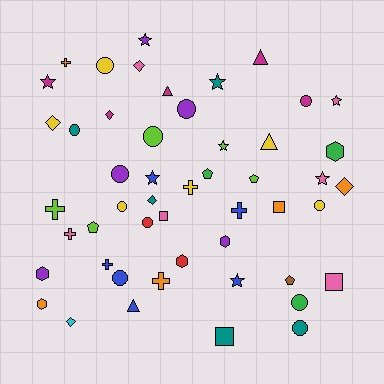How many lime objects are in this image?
There are 5 lime objects.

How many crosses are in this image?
There are 7 crosses.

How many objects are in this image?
There are 50 objects.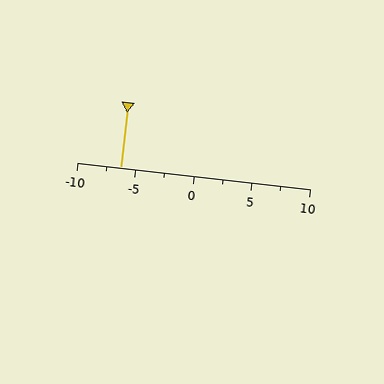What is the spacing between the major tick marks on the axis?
The major ticks are spaced 5 apart.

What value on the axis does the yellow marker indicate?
The marker indicates approximately -6.2.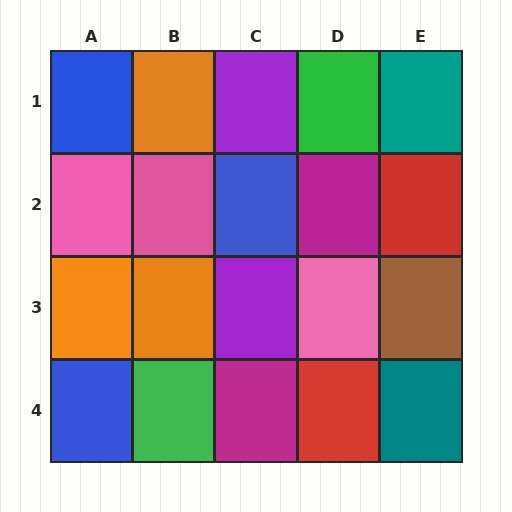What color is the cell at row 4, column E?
Teal.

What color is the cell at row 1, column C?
Purple.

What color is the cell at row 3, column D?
Pink.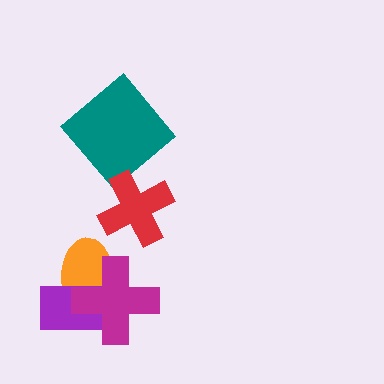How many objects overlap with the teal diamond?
0 objects overlap with the teal diamond.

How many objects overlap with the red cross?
0 objects overlap with the red cross.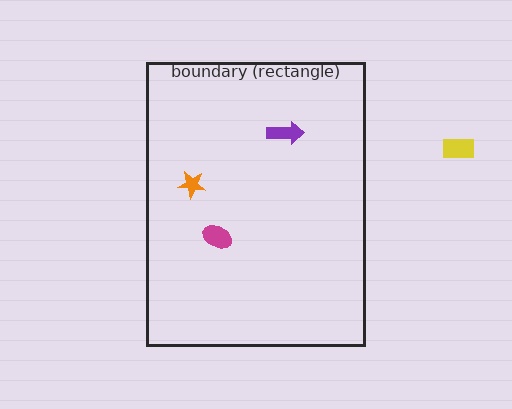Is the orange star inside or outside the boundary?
Inside.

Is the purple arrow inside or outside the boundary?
Inside.